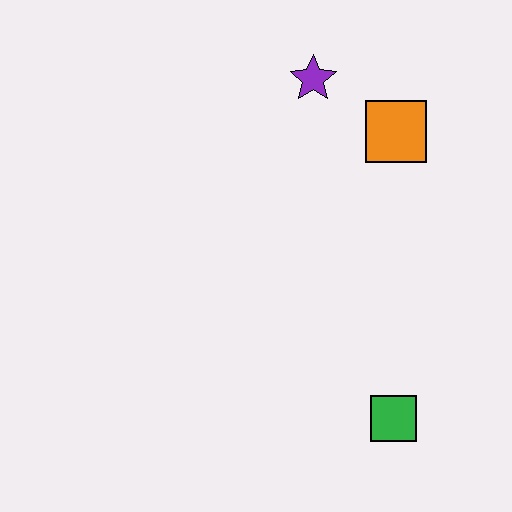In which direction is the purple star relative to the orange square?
The purple star is to the left of the orange square.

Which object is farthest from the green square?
The purple star is farthest from the green square.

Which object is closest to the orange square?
The purple star is closest to the orange square.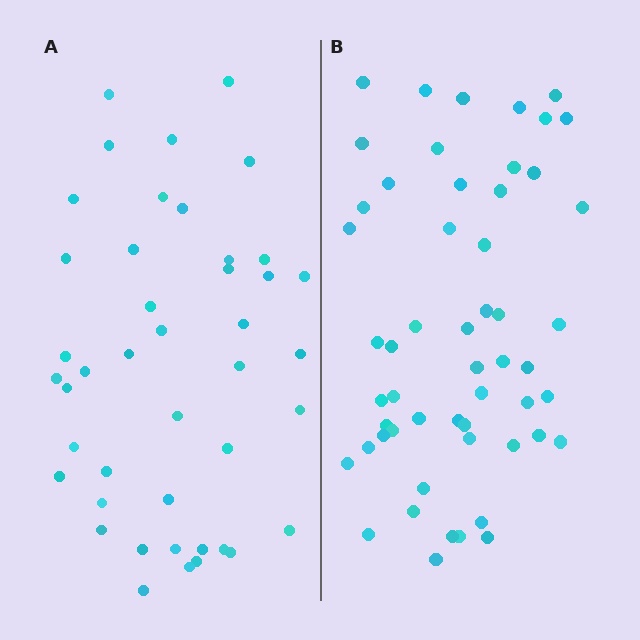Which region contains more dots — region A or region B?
Region B (the right region) has more dots.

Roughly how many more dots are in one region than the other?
Region B has roughly 12 or so more dots than region A.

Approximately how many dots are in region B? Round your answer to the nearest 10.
About 50 dots. (The exact count is 54, which rounds to 50.)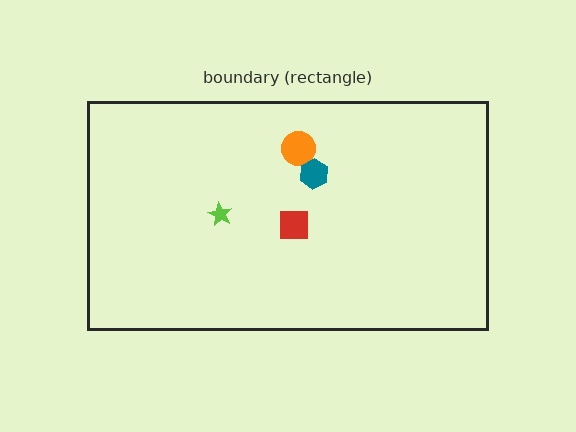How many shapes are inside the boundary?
4 inside, 0 outside.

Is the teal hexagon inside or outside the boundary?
Inside.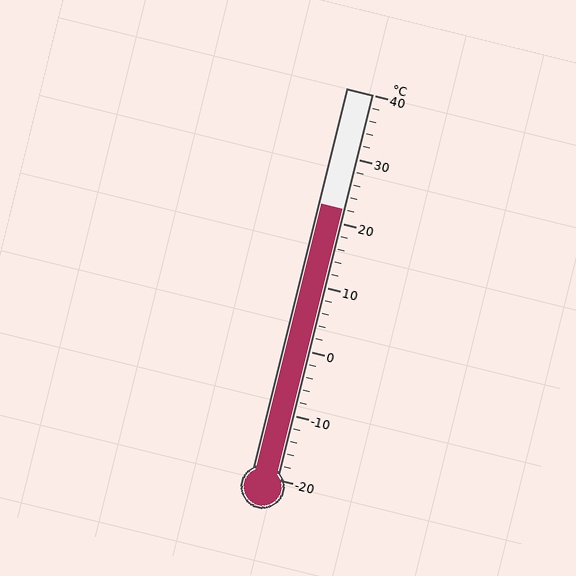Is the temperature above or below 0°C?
The temperature is above 0°C.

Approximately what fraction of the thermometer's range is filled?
The thermometer is filled to approximately 70% of its range.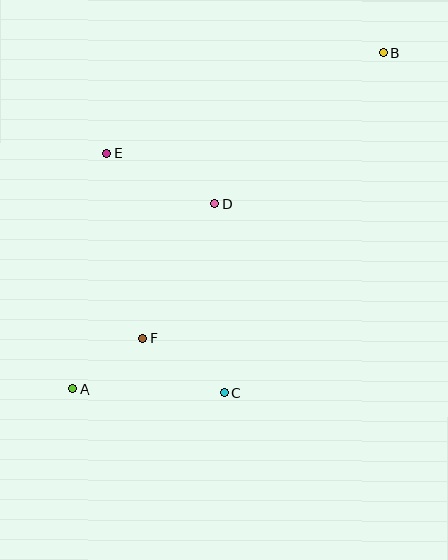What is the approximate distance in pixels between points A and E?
The distance between A and E is approximately 239 pixels.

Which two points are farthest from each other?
Points A and B are farthest from each other.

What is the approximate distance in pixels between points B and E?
The distance between B and E is approximately 293 pixels.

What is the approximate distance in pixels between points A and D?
The distance between A and D is approximately 234 pixels.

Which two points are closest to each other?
Points A and F are closest to each other.